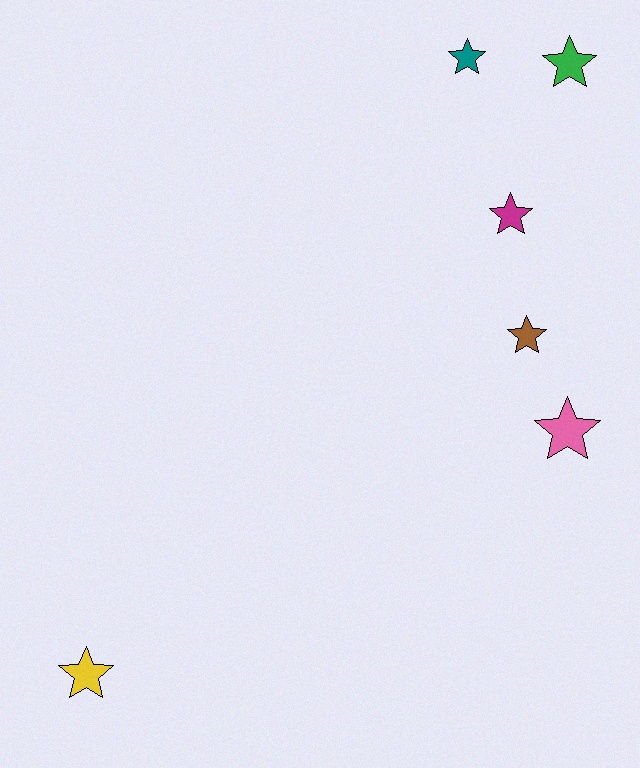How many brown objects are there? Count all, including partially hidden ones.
There is 1 brown object.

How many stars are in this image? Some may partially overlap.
There are 6 stars.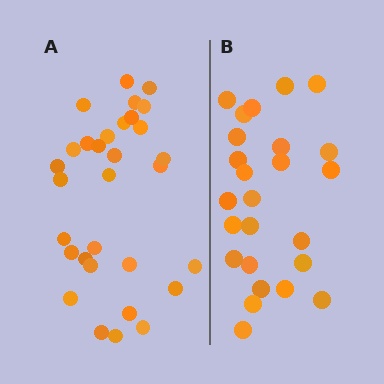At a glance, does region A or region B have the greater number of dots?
Region A (the left region) has more dots.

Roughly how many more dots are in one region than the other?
Region A has about 6 more dots than region B.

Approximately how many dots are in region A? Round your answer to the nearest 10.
About 30 dots. (The exact count is 31, which rounds to 30.)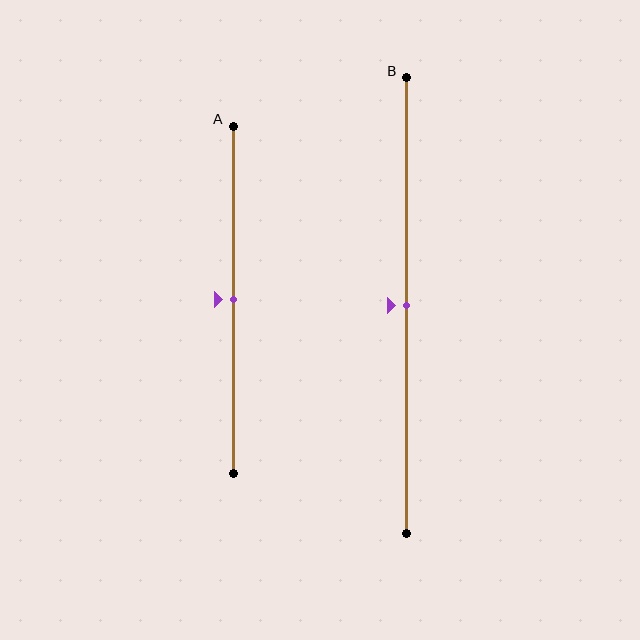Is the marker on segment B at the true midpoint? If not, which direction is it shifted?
Yes, the marker on segment B is at the true midpoint.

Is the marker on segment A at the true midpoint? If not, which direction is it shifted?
Yes, the marker on segment A is at the true midpoint.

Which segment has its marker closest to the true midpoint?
Segment A has its marker closest to the true midpoint.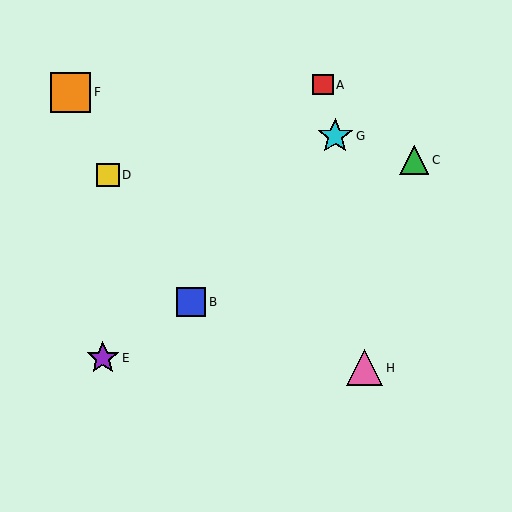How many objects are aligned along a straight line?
3 objects (B, C, E) are aligned along a straight line.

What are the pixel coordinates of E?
Object E is at (103, 358).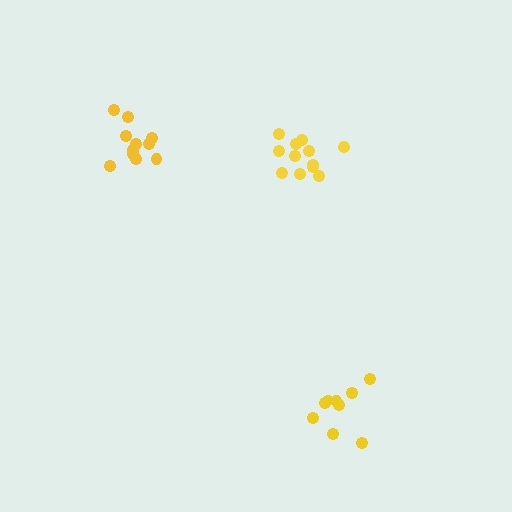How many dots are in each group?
Group 1: 12 dots, Group 2: 11 dots, Group 3: 9 dots (32 total).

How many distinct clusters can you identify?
There are 3 distinct clusters.